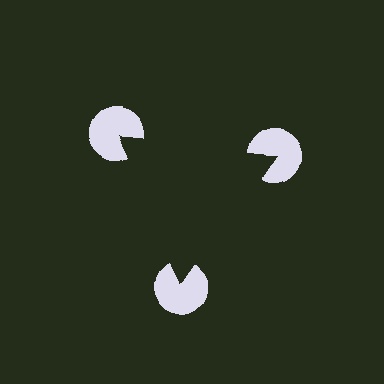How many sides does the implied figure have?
3 sides.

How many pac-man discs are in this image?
There are 3 — one at each vertex of the illusory triangle.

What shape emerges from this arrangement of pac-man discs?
An illusory triangle — its edges are inferred from the aligned wedge cuts in the pac-man discs, not physically drawn.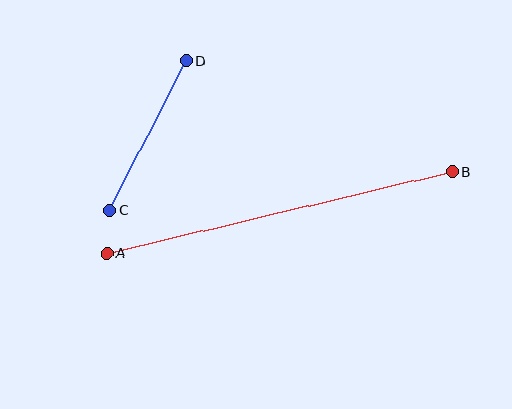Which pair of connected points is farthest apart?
Points A and B are farthest apart.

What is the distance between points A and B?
The distance is approximately 355 pixels.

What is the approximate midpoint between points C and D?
The midpoint is at approximately (148, 135) pixels.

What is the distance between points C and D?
The distance is approximately 168 pixels.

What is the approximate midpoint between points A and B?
The midpoint is at approximately (280, 212) pixels.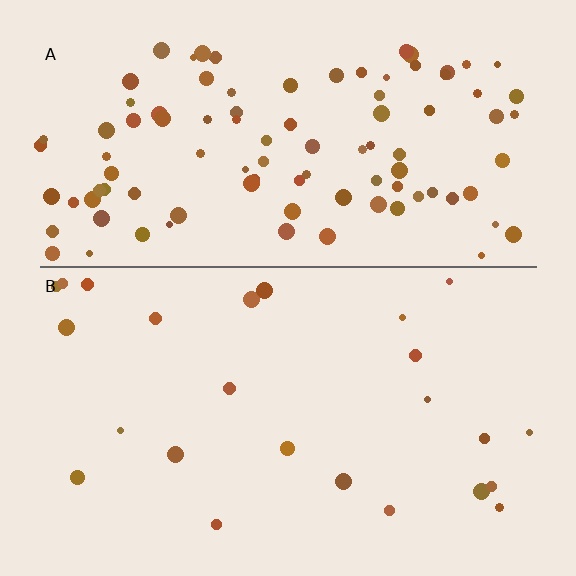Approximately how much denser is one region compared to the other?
Approximately 4.0× — region A over region B.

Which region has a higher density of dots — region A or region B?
A (the top).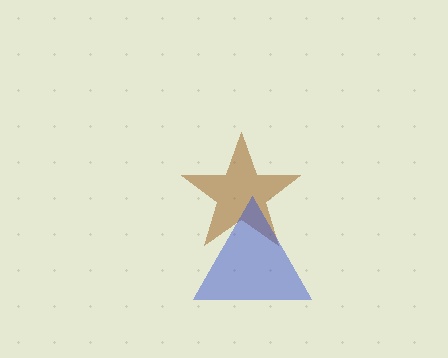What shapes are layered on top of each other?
The layered shapes are: a brown star, a blue triangle.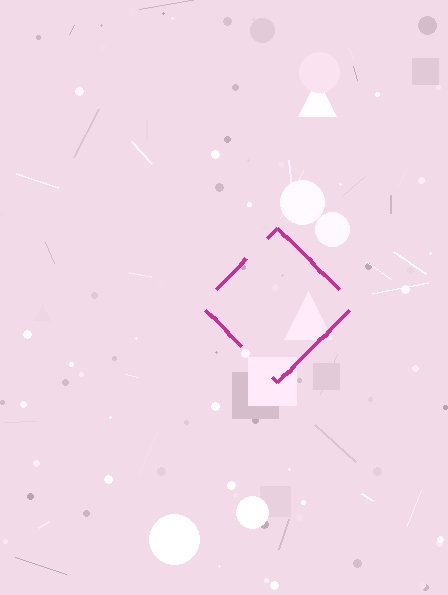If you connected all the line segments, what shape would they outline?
They would outline a diamond.